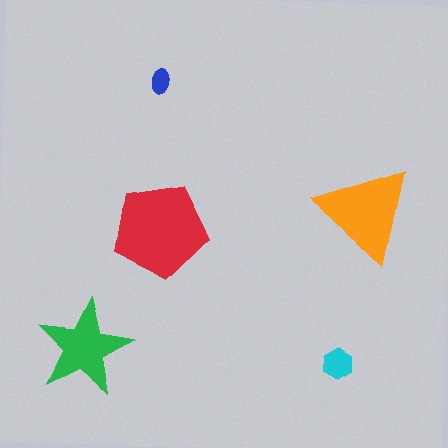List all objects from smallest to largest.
The blue ellipse, the cyan hexagon, the green star, the orange triangle, the red pentagon.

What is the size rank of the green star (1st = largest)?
3rd.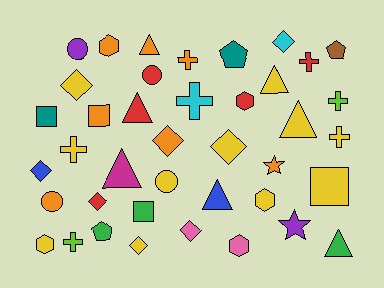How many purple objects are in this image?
There are 2 purple objects.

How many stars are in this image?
There are 2 stars.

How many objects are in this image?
There are 40 objects.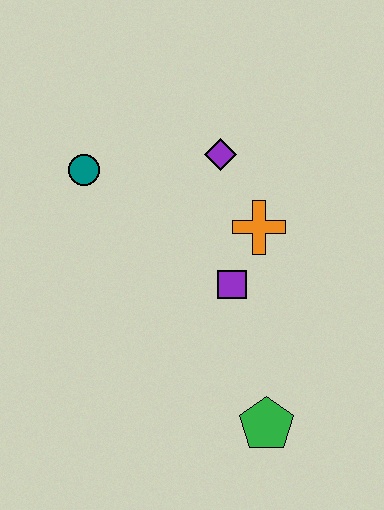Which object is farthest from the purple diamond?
The green pentagon is farthest from the purple diamond.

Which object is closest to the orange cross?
The purple square is closest to the orange cross.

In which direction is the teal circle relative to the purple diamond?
The teal circle is to the left of the purple diamond.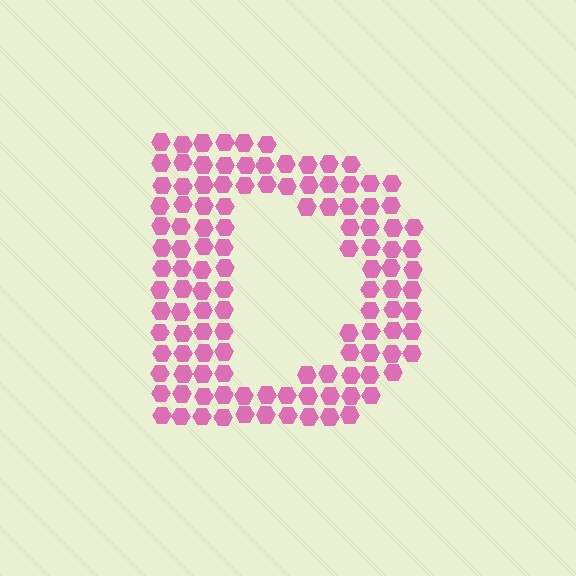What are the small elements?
The small elements are hexagons.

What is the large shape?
The large shape is the letter D.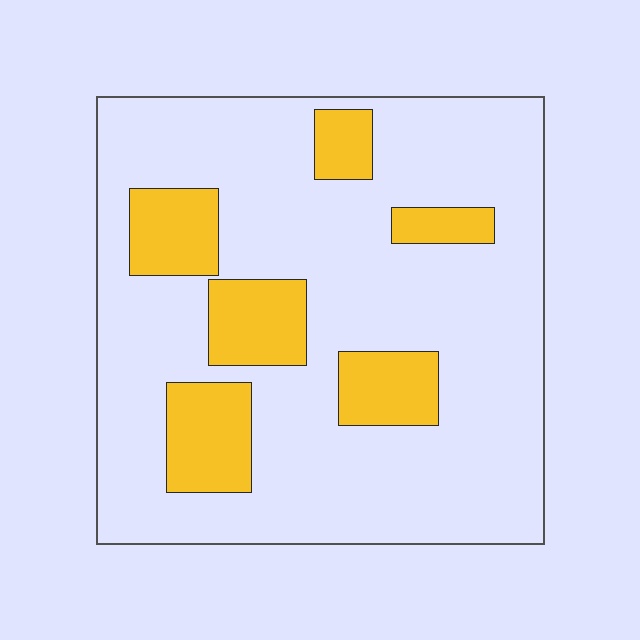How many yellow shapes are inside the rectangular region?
6.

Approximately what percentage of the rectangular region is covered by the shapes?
Approximately 20%.